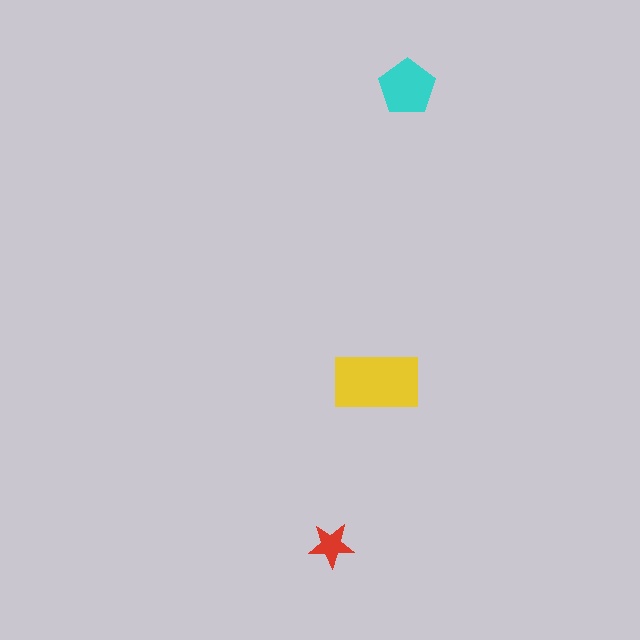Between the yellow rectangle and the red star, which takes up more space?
The yellow rectangle.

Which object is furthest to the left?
The red star is leftmost.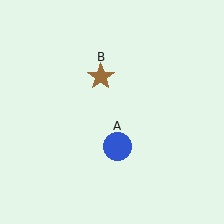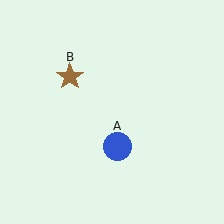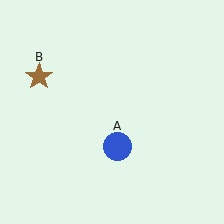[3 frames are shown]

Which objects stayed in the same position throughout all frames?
Blue circle (object A) remained stationary.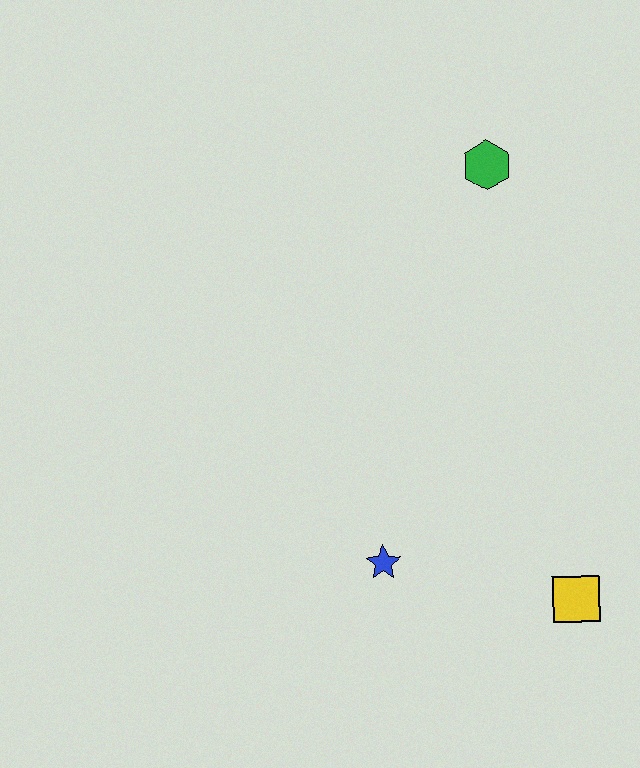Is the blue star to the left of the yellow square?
Yes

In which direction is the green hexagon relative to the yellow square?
The green hexagon is above the yellow square.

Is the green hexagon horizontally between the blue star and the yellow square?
Yes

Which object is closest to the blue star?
The yellow square is closest to the blue star.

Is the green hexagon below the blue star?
No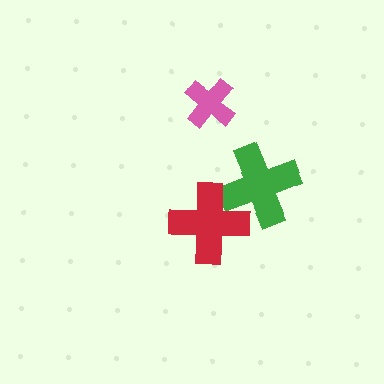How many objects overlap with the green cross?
1 object overlaps with the green cross.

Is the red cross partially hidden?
No, no other shape covers it.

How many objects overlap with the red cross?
1 object overlaps with the red cross.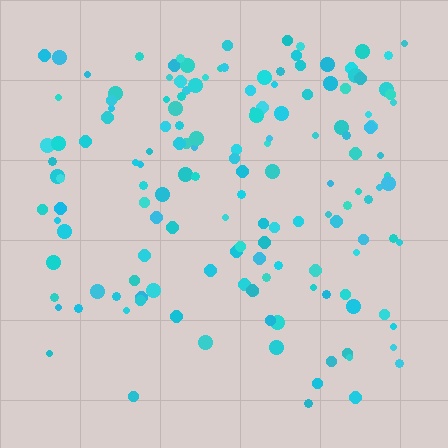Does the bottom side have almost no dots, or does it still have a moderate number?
Still a moderate number, just noticeably fewer than the top.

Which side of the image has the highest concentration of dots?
The top.